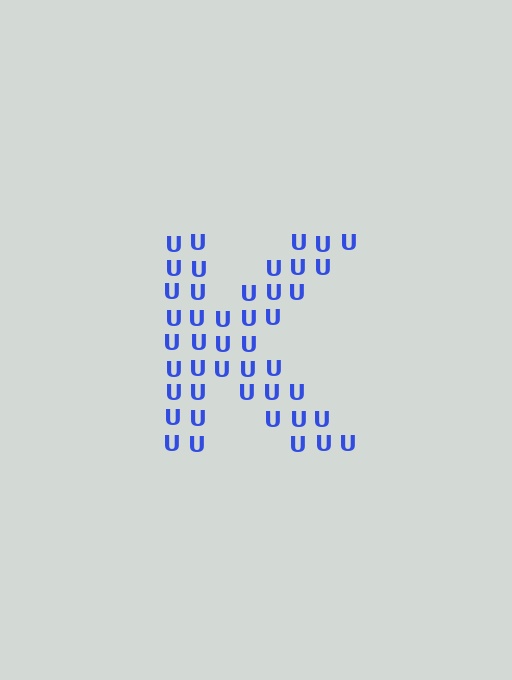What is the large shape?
The large shape is the letter K.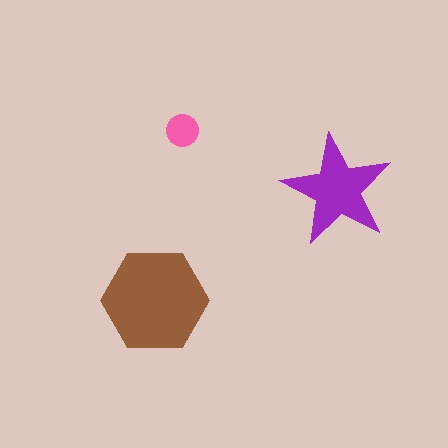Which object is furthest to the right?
The purple star is rightmost.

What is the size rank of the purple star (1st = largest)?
2nd.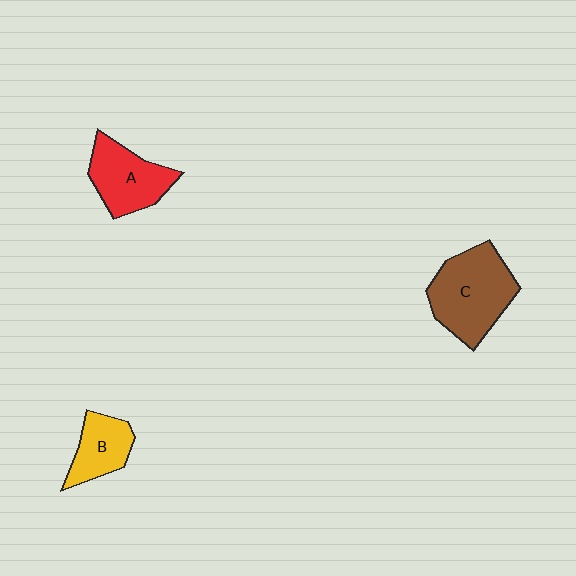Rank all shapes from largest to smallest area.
From largest to smallest: C (brown), A (red), B (yellow).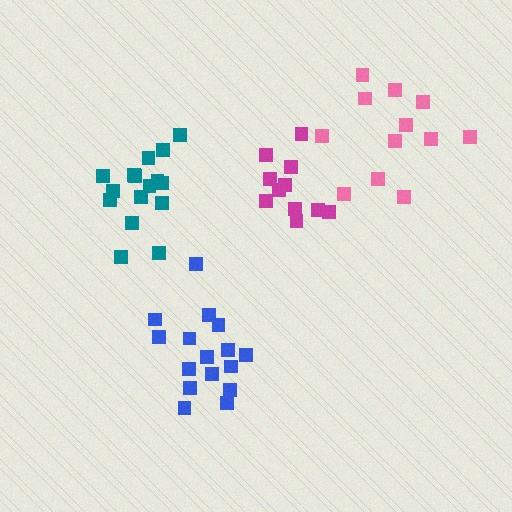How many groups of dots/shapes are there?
There are 4 groups.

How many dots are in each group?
Group 1: 11 dots, Group 2: 16 dots, Group 3: 16 dots, Group 4: 12 dots (55 total).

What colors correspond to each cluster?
The clusters are colored: magenta, blue, teal, pink.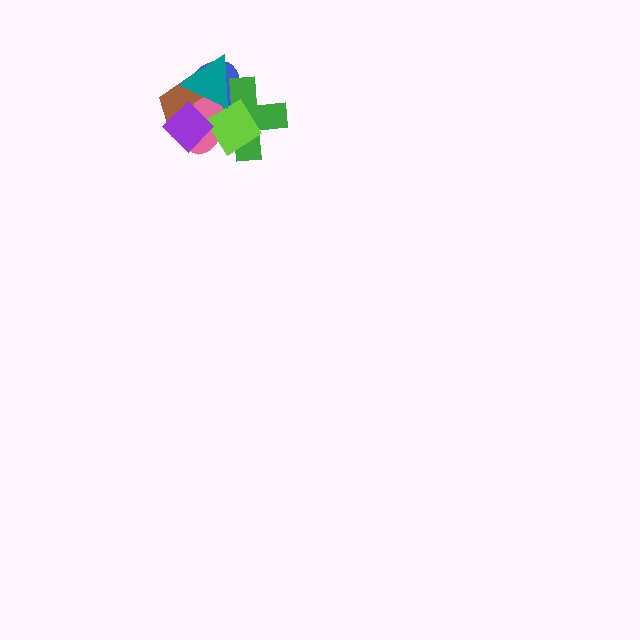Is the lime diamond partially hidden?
Yes, it is partially covered by another shape.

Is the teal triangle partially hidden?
Yes, it is partially covered by another shape.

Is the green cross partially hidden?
Yes, it is partially covered by another shape.